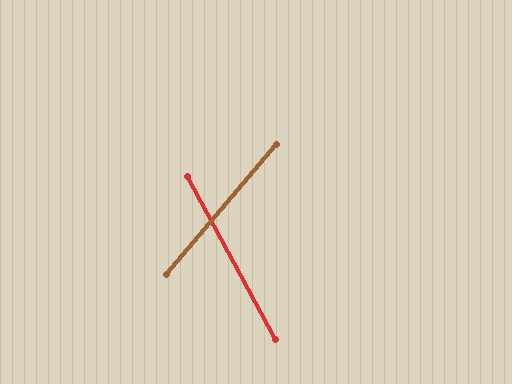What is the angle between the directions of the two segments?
Approximately 68 degrees.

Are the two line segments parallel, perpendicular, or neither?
Neither parallel nor perpendicular — they differ by about 68°.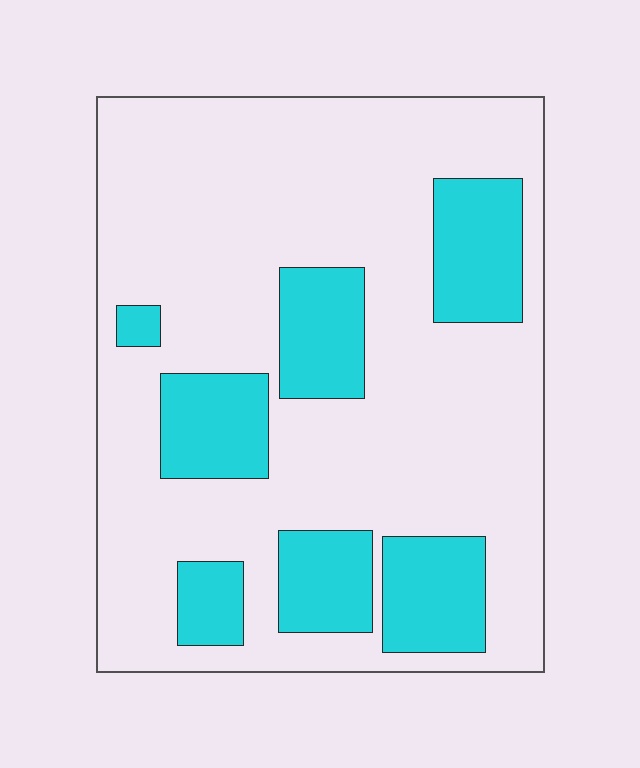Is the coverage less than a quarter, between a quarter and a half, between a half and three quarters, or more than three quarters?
Between a quarter and a half.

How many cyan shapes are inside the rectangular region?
7.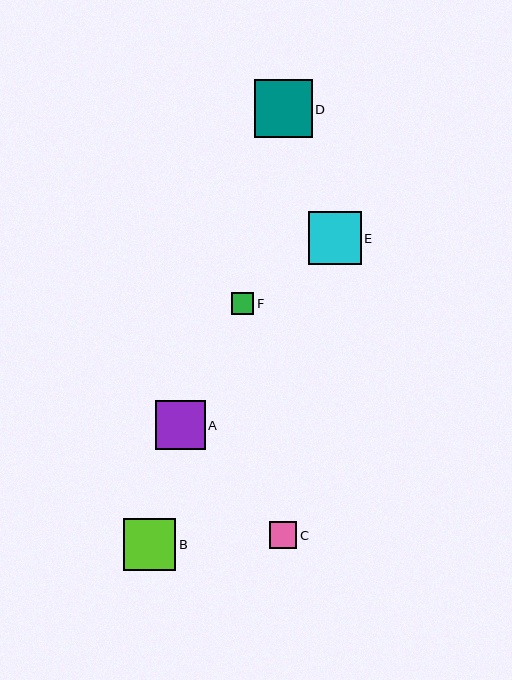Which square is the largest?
Square D is the largest with a size of approximately 58 pixels.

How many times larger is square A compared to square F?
Square A is approximately 2.2 times the size of square F.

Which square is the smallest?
Square F is the smallest with a size of approximately 22 pixels.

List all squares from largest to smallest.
From largest to smallest: D, E, B, A, C, F.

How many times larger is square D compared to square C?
Square D is approximately 2.2 times the size of square C.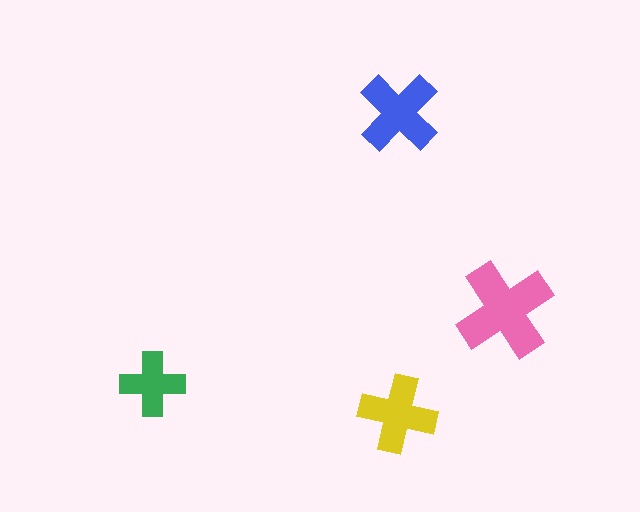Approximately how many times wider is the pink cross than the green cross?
About 1.5 times wider.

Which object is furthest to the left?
The green cross is leftmost.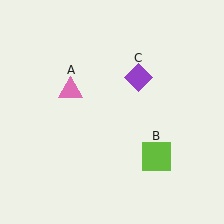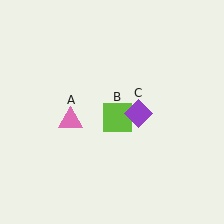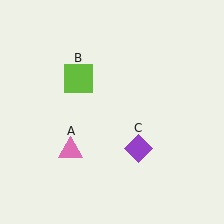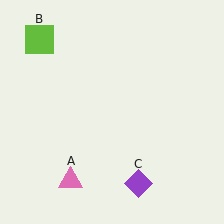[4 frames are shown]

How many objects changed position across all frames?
3 objects changed position: pink triangle (object A), lime square (object B), purple diamond (object C).